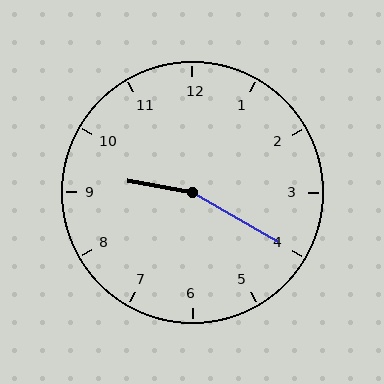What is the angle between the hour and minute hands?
Approximately 160 degrees.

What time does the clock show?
9:20.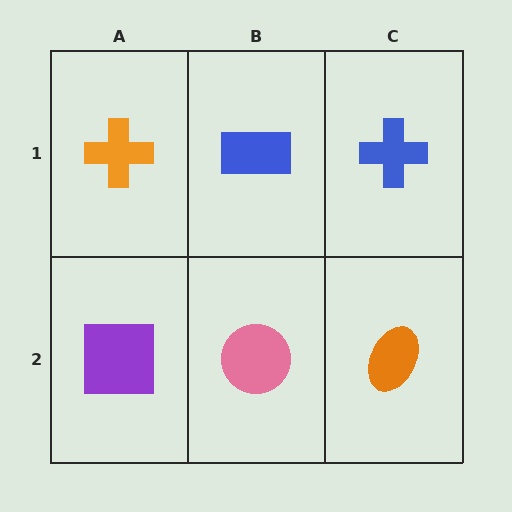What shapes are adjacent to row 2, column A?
An orange cross (row 1, column A), a pink circle (row 2, column B).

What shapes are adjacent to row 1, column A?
A purple square (row 2, column A), a blue rectangle (row 1, column B).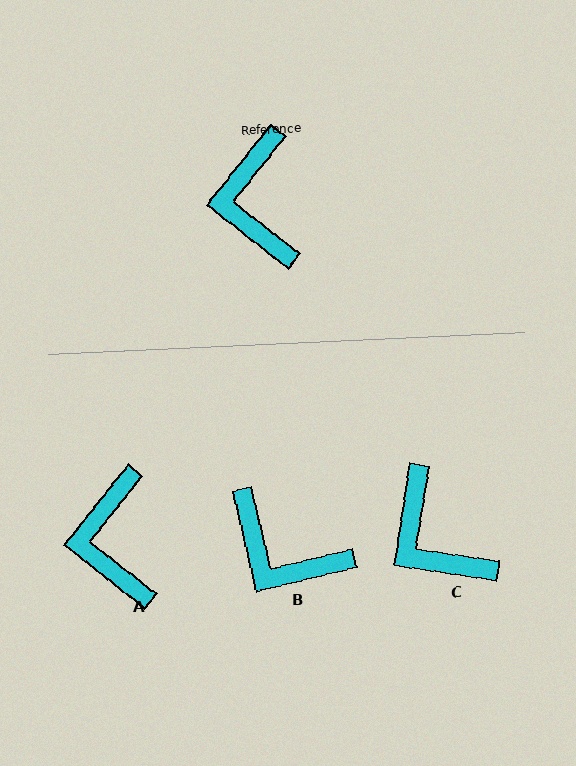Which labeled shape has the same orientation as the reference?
A.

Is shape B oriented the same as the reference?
No, it is off by about 52 degrees.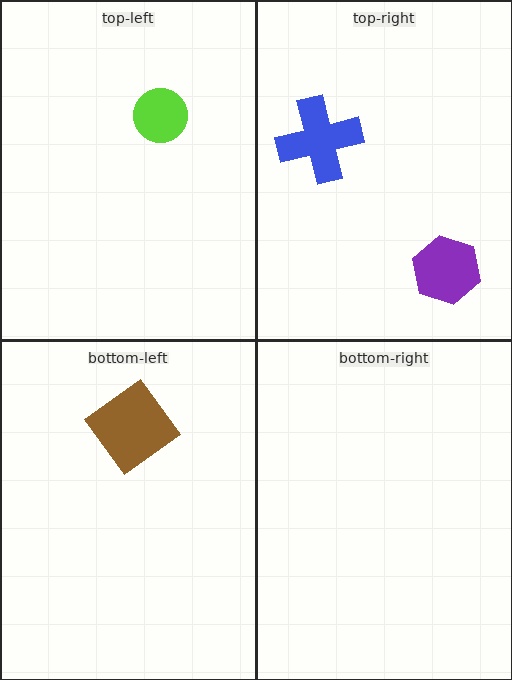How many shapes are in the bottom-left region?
1.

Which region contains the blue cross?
The top-right region.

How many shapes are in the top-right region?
2.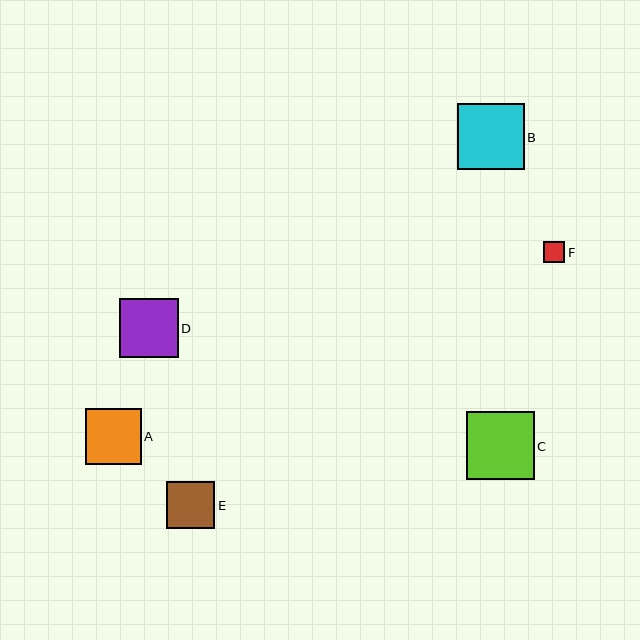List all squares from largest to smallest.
From largest to smallest: C, B, D, A, E, F.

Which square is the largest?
Square C is the largest with a size of approximately 68 pixels.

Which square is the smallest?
Square F is the smallest with a size of approximately 21 pixels.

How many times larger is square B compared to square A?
Square B is approximately 1.2 times the size of square A.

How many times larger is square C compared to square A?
Square C is approximately 1.2 times the size of square A.